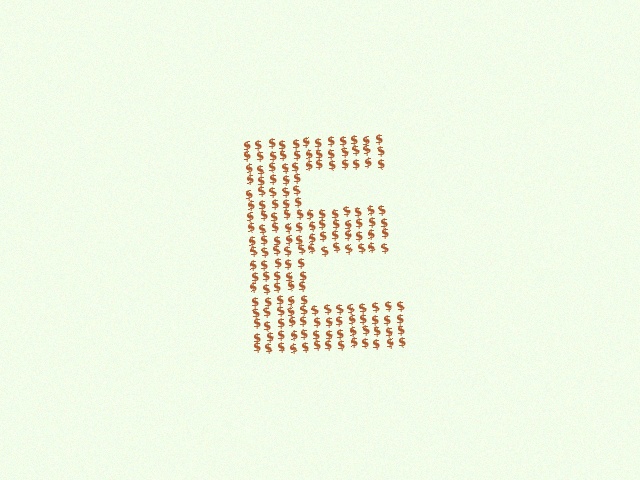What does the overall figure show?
The overall figure shows the letter E.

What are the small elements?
The small elements are dollar signs.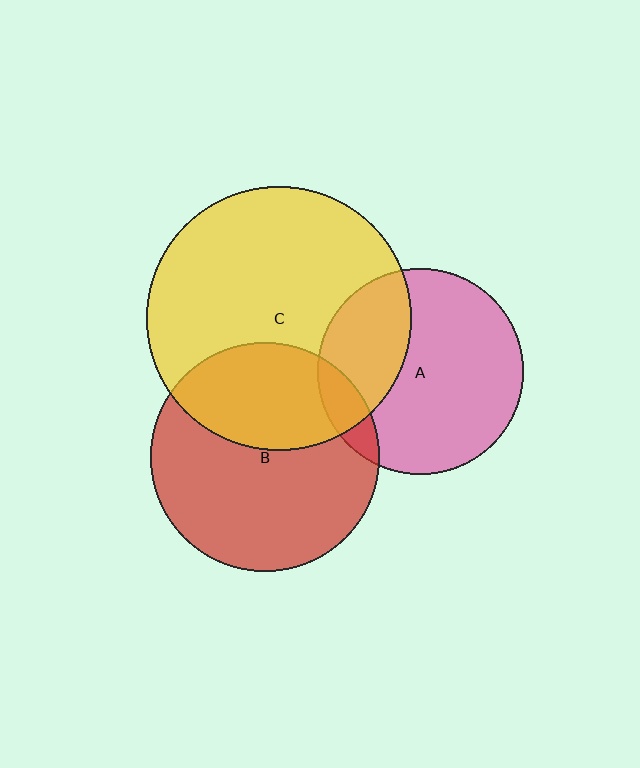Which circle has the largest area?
Circle C (yellow).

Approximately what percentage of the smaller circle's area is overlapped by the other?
Approximately 30%.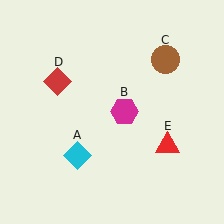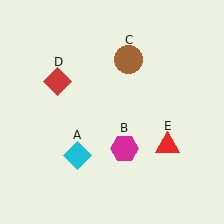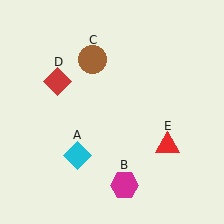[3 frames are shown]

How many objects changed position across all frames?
2 objects changed position: magenta hexagon (object B), brown circle (object C).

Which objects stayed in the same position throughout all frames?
Cyan diamond (object A) and red diamond (object D) and red triangle (object E) remained stationary.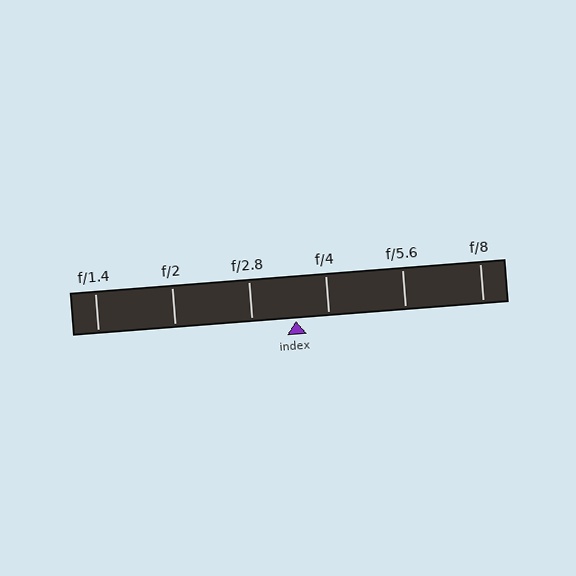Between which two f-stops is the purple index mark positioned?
The index mark is between f/2.8 and f/4.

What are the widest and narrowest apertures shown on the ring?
The widest aperture shown is f/1.4 and the narrowest is f/8.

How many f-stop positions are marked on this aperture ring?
There are 6 f-stop positions marked.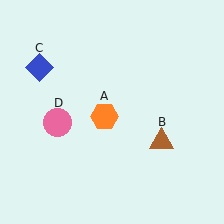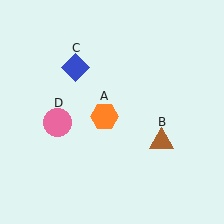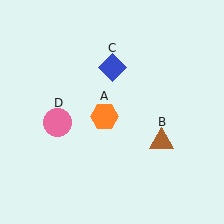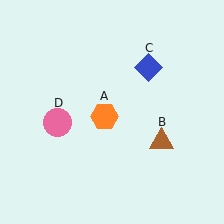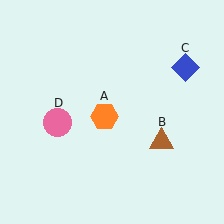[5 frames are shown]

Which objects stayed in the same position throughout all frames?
Orange hexagon (object A) and brown triangle (object B) and pink circle (object D) remained stationary.